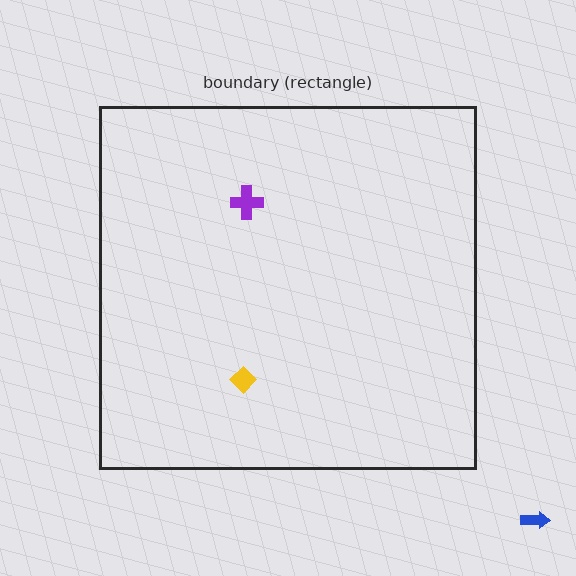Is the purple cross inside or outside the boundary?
Inside.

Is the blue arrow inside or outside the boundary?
Outside.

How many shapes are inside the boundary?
2 inside, 1 outside.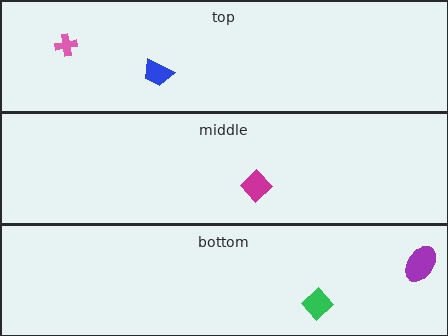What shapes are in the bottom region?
The green diamond, the purple ellipse.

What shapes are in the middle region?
The magenta diamond.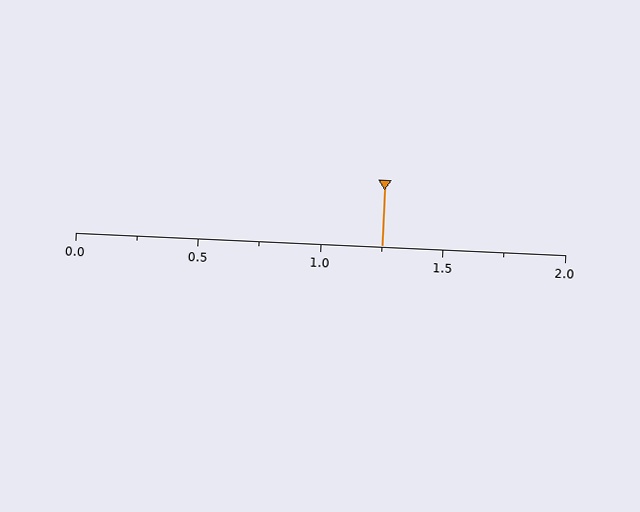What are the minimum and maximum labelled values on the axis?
The axis runs from 0.0 to 2.0.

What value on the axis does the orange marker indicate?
The marker indicates approximately 1.25.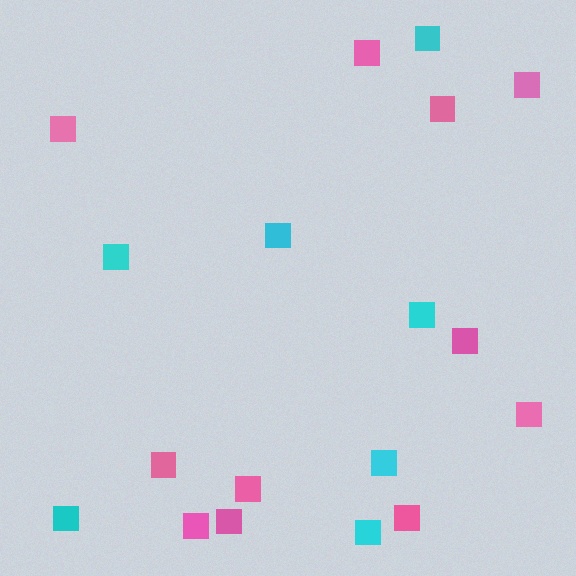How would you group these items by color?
There are 2 groups: one group of cyan squares (7) and one group of pink squares (11).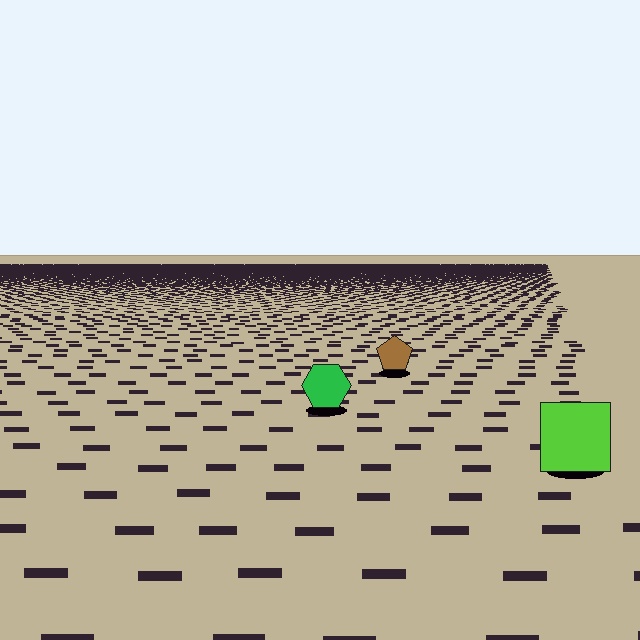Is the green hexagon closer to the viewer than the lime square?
No. The lime square is closer — you can tell from the texture gradient: the ground texture is coarser near it.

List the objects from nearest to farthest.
From nearest to farthest: the lime square, the green hexagon, the brown pentagon.